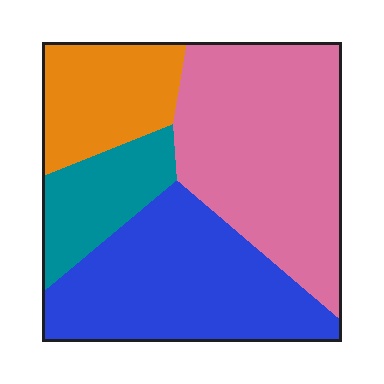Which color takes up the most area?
Pink, at roughly 40%.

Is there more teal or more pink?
Pink.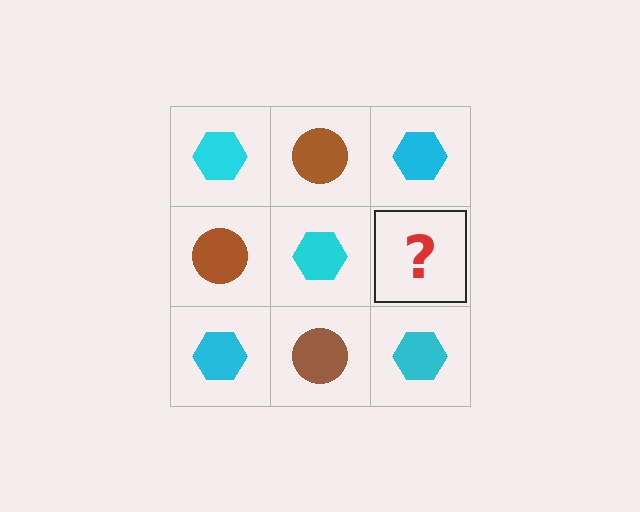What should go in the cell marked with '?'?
The missing cell should contain a brown circle.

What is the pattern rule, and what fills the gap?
The rule is that it alternates cyan hexagon and brown circle in a checkerboard pattern. The gap should be filled with a brown circle.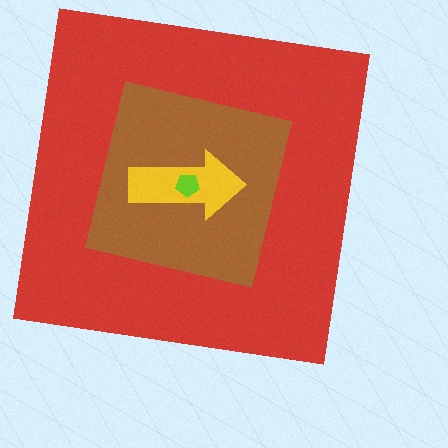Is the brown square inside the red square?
Yes.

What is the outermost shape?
The red square.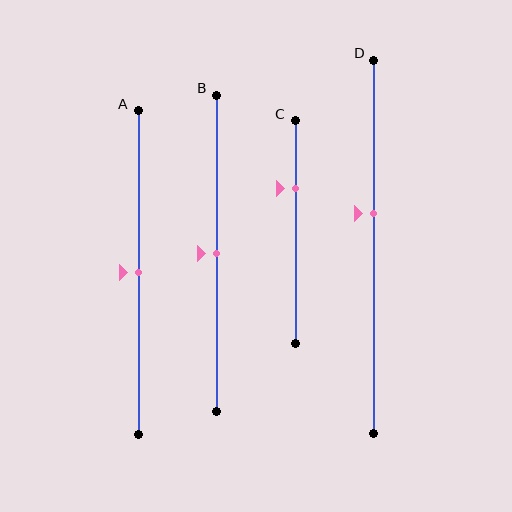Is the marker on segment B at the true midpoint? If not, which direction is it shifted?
Yes, the marker on segment B is at the true midpoint.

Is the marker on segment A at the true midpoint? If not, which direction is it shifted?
Yes, the marker on segment A is at the true midpoint.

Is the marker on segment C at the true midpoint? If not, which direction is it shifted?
No, the marker on segment C is shifted upward by about 20% of the segment length.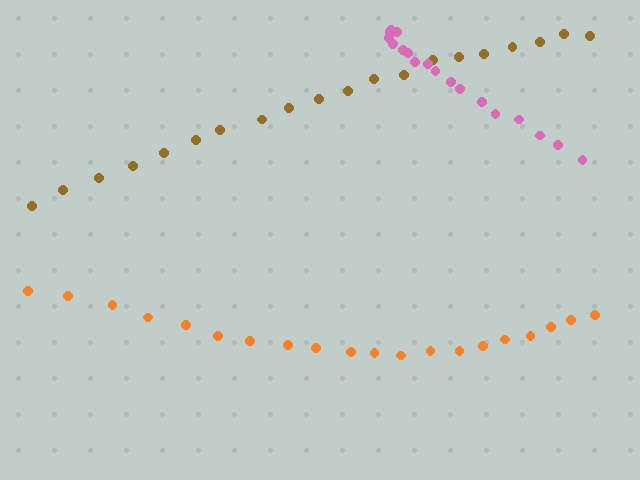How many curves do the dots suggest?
There are 3 distinct paths.